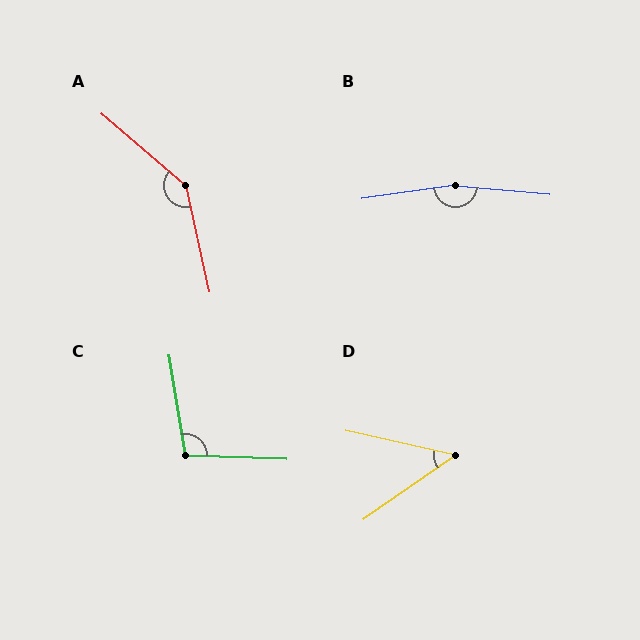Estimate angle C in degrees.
Approximately 101 degrees.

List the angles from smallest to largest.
D (47°), C (101°), A (143°), B (167°).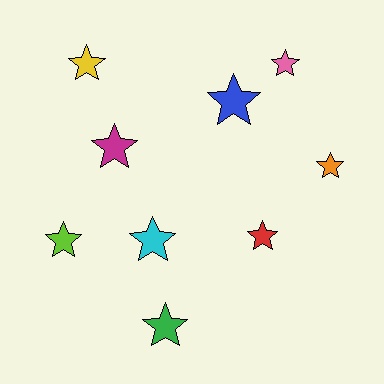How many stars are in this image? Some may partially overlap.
There are 9 stars.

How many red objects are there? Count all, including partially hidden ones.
There is 1 red object.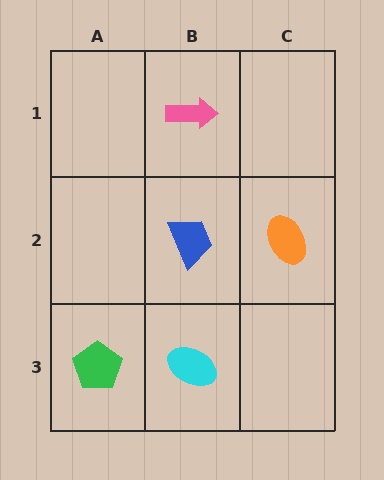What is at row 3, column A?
A green pentagon.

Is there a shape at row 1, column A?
No, that cell is empty.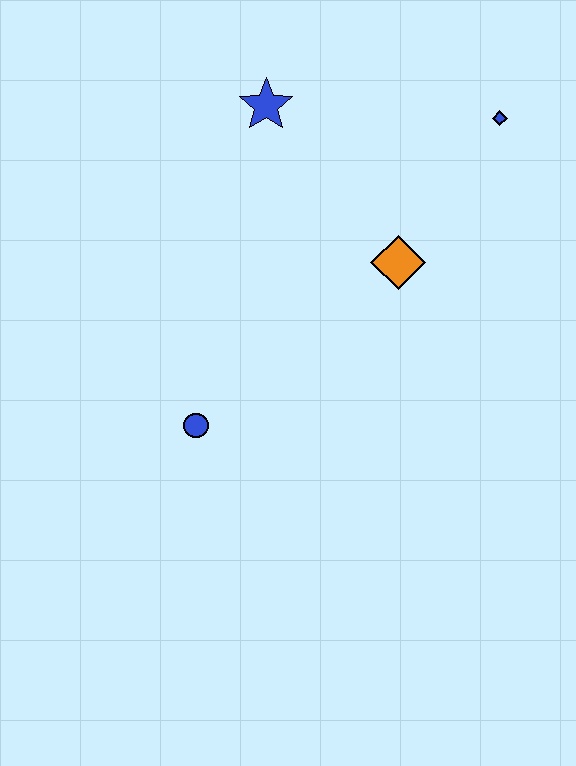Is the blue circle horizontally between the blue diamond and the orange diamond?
No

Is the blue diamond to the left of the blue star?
No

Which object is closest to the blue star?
The orange diamond is closest to the blue star.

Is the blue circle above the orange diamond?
No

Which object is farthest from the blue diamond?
The blue circle is farthest from the blue diamond.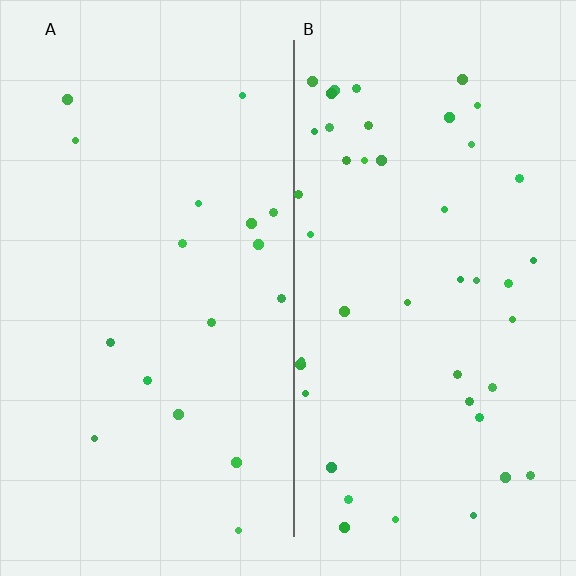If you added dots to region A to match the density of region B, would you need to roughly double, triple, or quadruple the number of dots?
Approximately triple.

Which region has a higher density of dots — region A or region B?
B (the right).